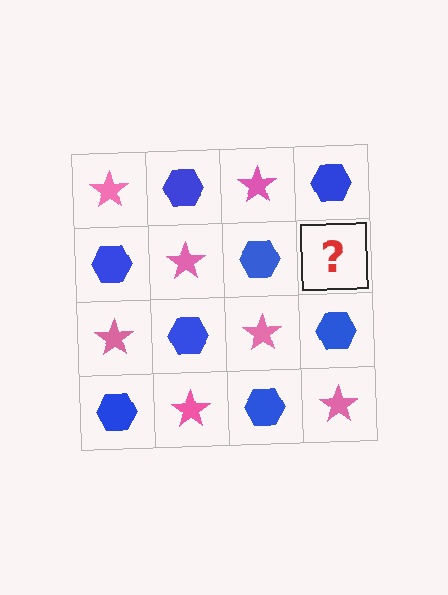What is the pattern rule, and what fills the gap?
The rule is that it alternates pink star and blue hexagon in a checkerboard pattern. The gap should be filled with a pink star.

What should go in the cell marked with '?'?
The missing cell should contain a pink star.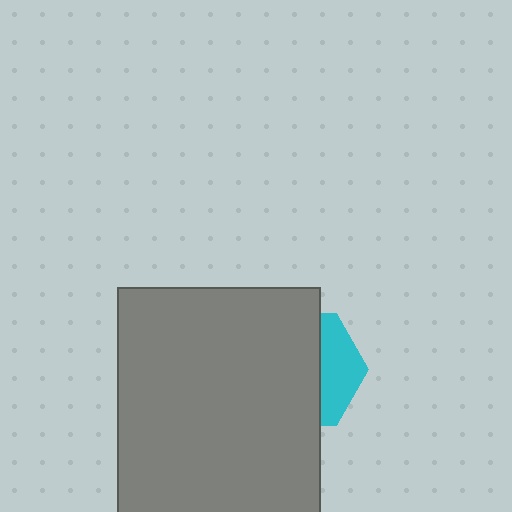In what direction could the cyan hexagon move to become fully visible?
The cyan hexagon could move right. That would shift it out from behind the gray rectangle entirely.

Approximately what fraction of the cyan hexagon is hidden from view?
Roughly 68% of the cyan hexagon is hidden behind the gray rectangle.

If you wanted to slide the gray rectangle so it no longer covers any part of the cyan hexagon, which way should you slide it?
Slide it left — that is the most direct way to separate the two shapes.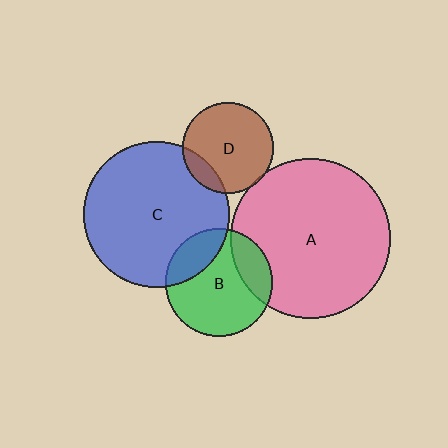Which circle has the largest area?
Circle A (pink).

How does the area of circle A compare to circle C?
Approximately 1.2 times.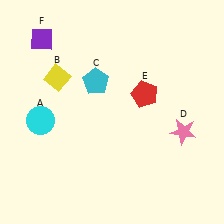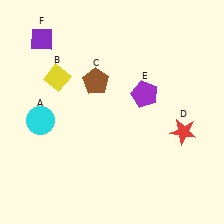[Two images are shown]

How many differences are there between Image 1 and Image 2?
There are 3 differences between the two images.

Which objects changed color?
C changed from cyan to brown. D changed from pink to red. E changed from red to purple.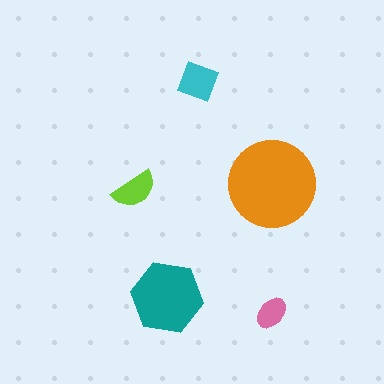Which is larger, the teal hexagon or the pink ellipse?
The teal hexagon.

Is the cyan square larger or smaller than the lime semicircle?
Larger.